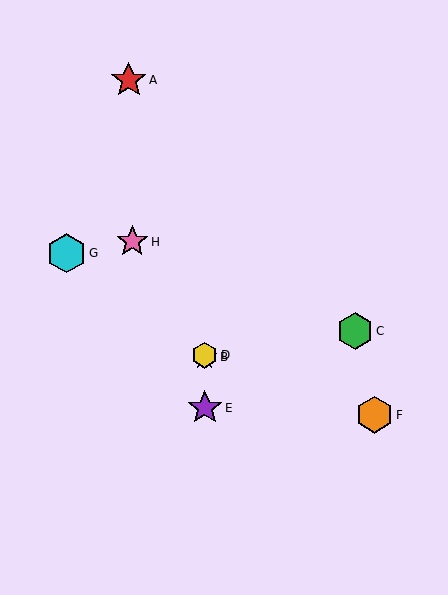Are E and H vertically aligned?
No, E is at x≈205 and H is at x≈132.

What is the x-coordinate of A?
Object A is at x≈129.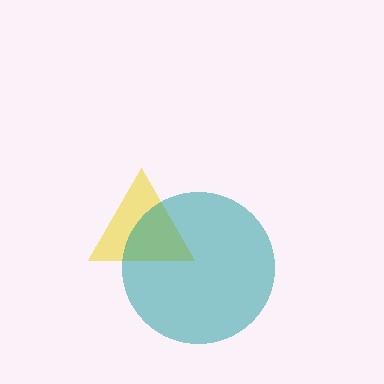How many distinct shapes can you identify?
There are 2 distinct shapes: a yellow triangle, a teal circle.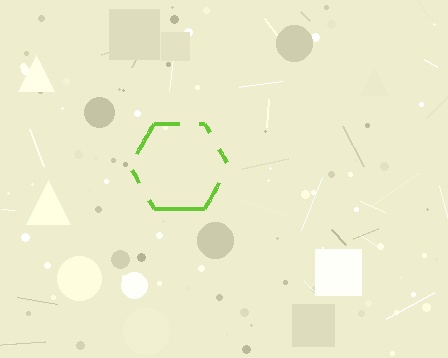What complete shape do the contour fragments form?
The contour fragments form a hexagon.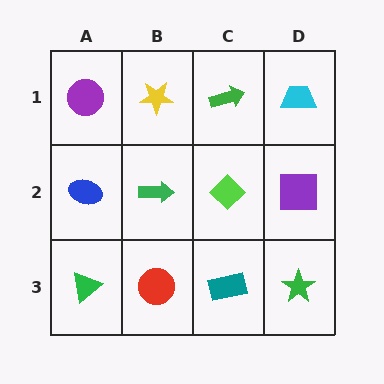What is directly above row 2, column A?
A purple circle.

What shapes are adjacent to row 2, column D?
A cyan trapezoid (row 1, column D), a green star (row 3, column D), a lime diamond (row 2, column C).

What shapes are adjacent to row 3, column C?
A lime diamond (row 2, column C), a red circle (row 3, column B), a green star (row 3, column D).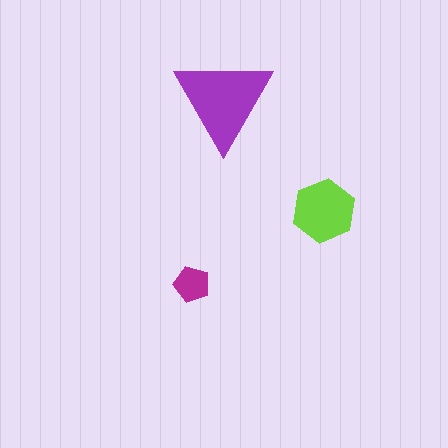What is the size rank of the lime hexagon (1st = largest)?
2nd.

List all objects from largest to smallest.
The purple triangle, the lime hexagon, the magenta pentagon.